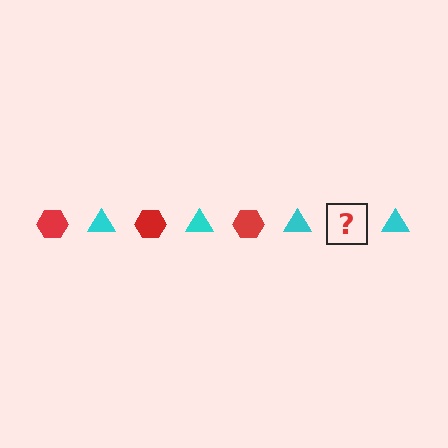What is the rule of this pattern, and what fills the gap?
The rule is that the pattern alternates between red hexagon and cyan triangle. The gap should be filled with a red hexagon.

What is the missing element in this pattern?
The missing element is a red hexagon.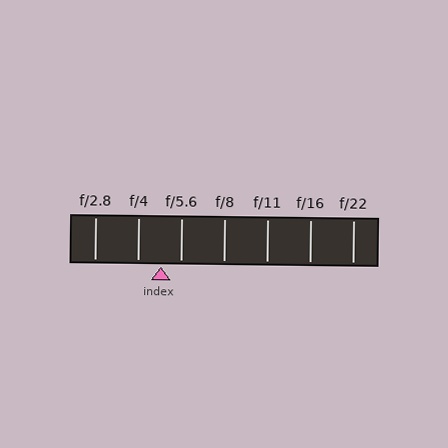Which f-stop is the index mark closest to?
The index mark is closest to f/5.6.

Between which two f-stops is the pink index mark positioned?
The index mark is between f/4 and f/5.6.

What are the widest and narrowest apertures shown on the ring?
The widest aperture shown is f/2.8 and the narrowest is f/22.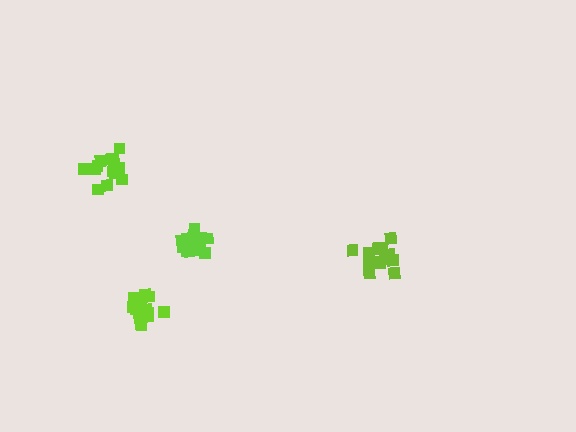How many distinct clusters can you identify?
There are 4 distinct clusters.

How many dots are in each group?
Group 1: 15 dots, Group 2: 17 dots, Group 3: 17 dots, Group 4: 16 dots (65 total).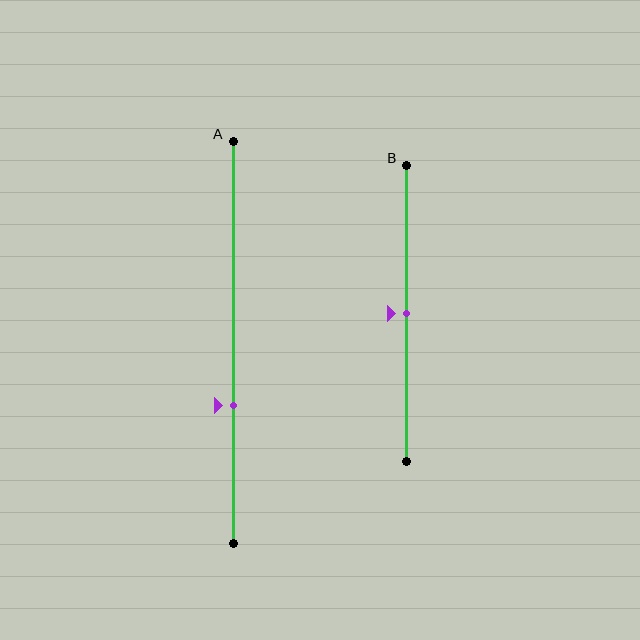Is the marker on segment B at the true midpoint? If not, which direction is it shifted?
Yes, the marker on segment B is at the true midpoint.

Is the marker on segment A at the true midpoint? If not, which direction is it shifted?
No, the marker on segment A is shifted downward by about 16% of the segment length.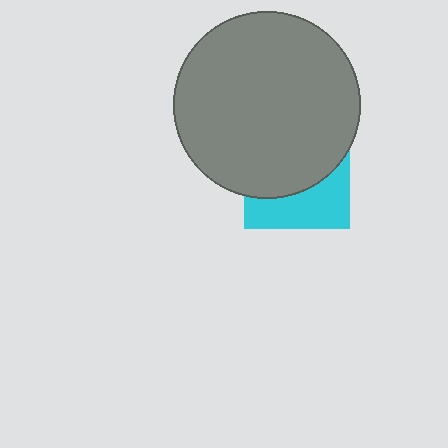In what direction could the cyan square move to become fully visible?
The cyan square could move down. That would shift it out from behind the gray circle entirely.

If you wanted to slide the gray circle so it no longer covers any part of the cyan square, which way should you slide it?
Slide it up — that is the most direct way to separate the two shapes.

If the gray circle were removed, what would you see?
You would see the complete cyan square.